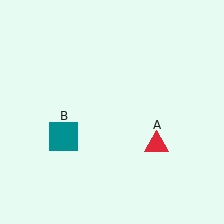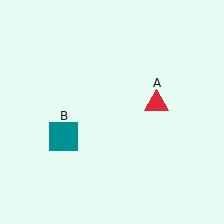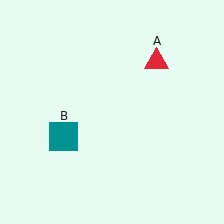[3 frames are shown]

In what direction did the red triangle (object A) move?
The red triangle (object A) moved up.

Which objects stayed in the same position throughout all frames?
Teal square (object B) remained stationary.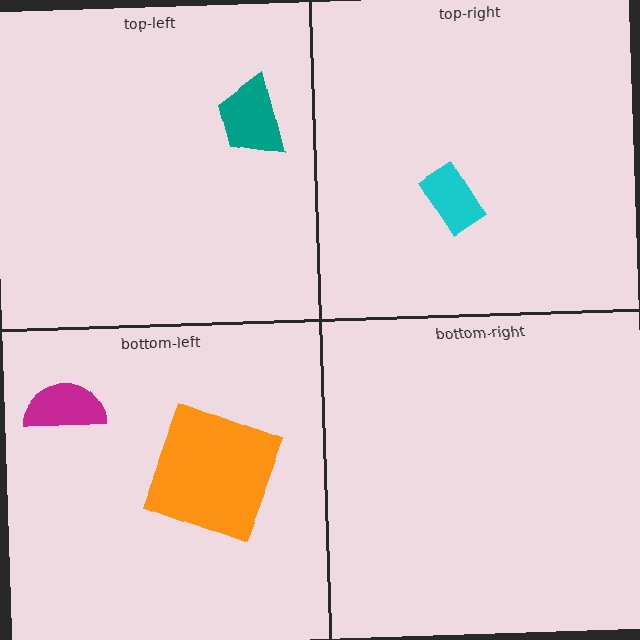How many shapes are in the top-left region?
1.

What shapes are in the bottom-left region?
The orange square, the magenta semicircle.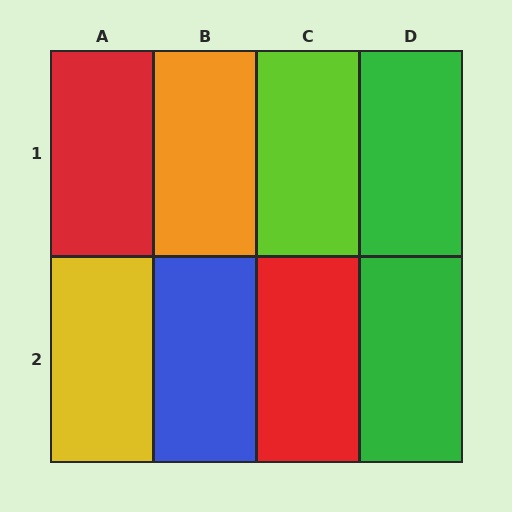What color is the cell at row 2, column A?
Yellow.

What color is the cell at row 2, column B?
Blue.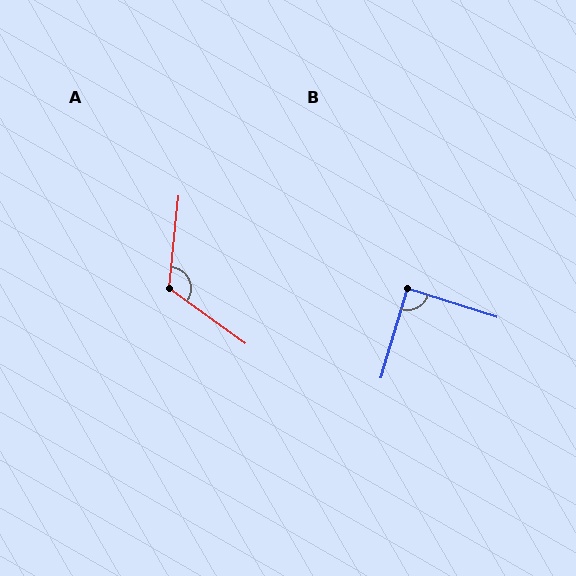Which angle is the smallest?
B, at approximately 89 degrees.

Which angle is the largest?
A, at approximately 120 degrees.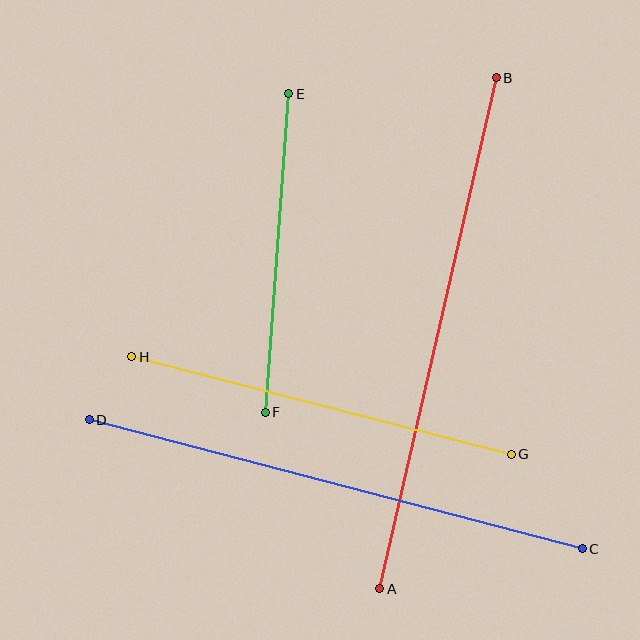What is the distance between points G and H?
The distance is approximately 392 pixels.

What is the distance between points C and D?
The distance is approximately 509 pixels.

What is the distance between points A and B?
The distance is approximately 524 pixels.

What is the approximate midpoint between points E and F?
The midpoint is at approximately (277, 253) pixels.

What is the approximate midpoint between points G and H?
The midpoint is at approximately (321, 405) pixels.